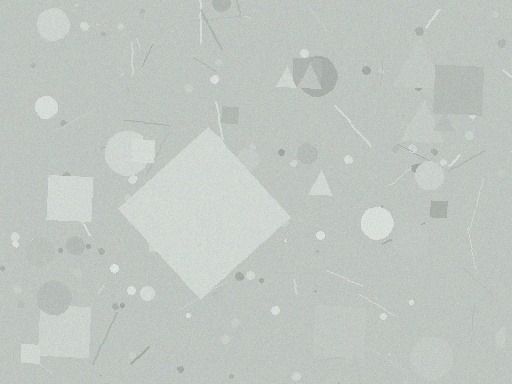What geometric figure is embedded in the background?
A diamond is embedded in the background.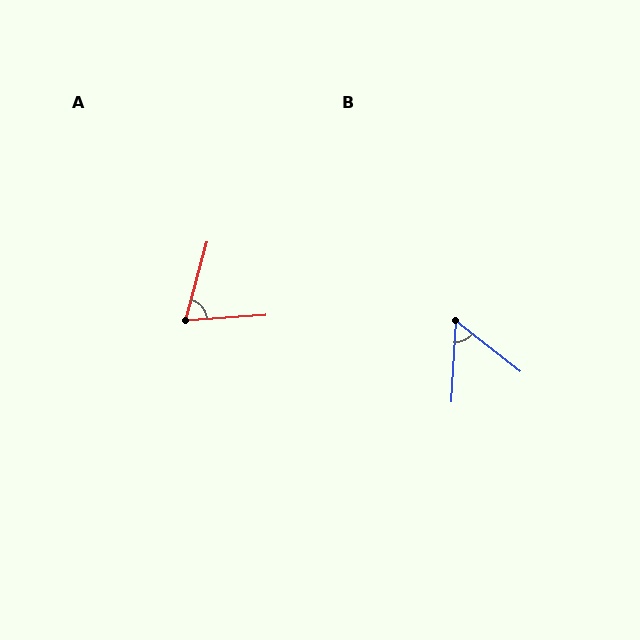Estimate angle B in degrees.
Approximately 55 degrees.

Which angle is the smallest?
B, at approximately 55 degrees.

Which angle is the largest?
A, at approximately 71 degrees.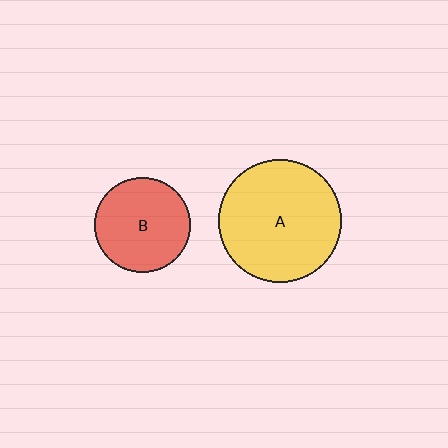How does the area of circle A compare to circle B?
Approximately 1.7 times.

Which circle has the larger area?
Circle A (yellow).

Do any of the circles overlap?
No, none of the circles overlap.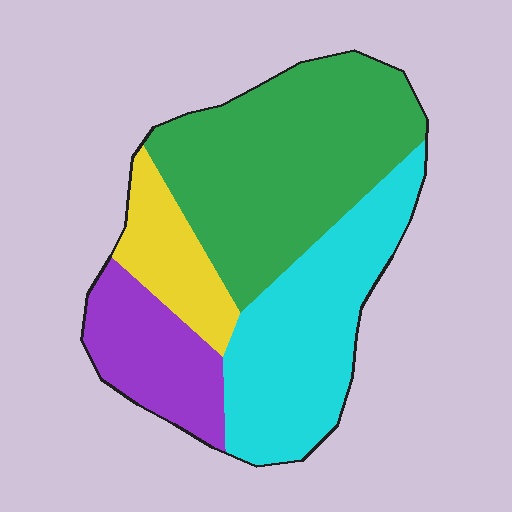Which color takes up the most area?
Green, at roughly 40%.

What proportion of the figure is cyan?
Cyan takes up between a quarter and a half of the figure.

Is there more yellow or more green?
Green.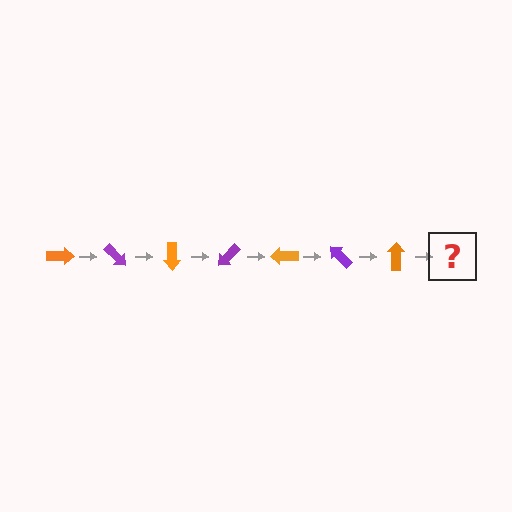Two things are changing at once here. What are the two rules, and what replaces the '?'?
The two rules are that it rotates 45 degrees each step and the color cycles through orange and purple. The '?' should be a purple arrow, rotated 315 degrees from the start.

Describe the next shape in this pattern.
It should be a purple arrow, rotated 315 degrees from the start.